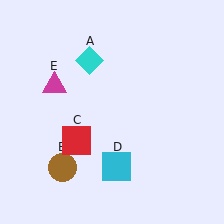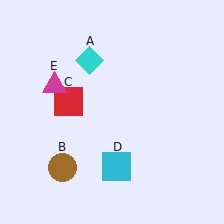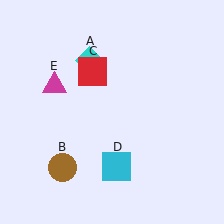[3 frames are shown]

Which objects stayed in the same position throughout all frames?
Cyan diamond (object A) and brown circle (object B) and cyan square (object D) and magenta triangle (object E) remained stationary.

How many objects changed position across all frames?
1 object changed position: red square (object C).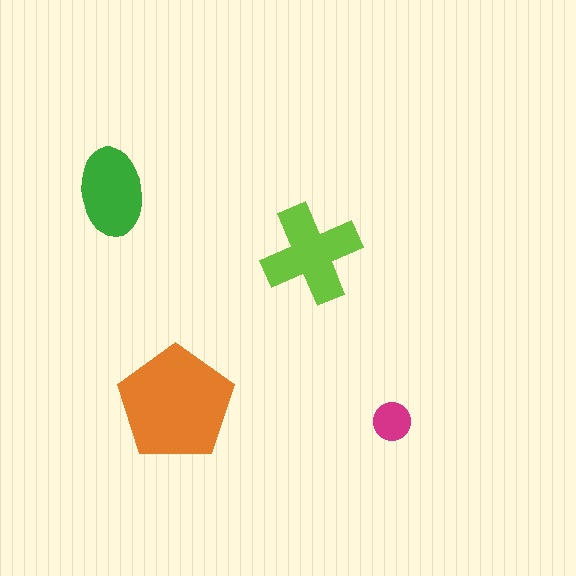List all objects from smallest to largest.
The magenta circle, the green ellipse, the lime cross, the orange pentagon.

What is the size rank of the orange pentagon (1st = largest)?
1st.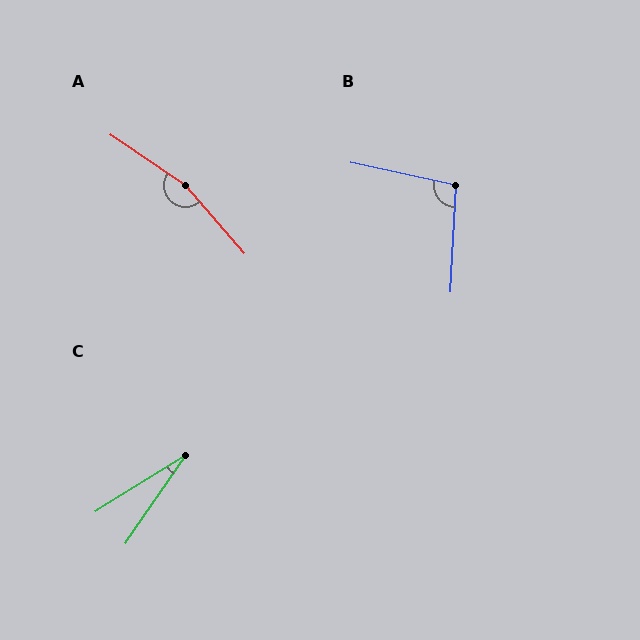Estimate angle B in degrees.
Approximately 99 degrees.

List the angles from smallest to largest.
C (24°), B (99°), A (165°).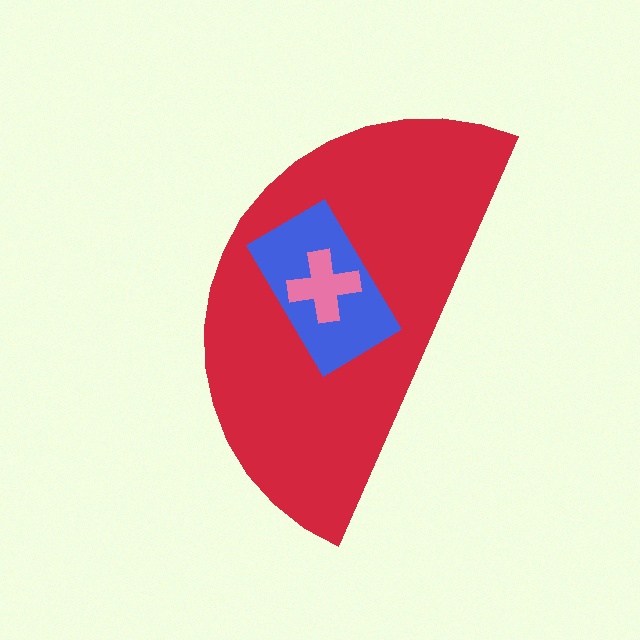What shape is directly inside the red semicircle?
The blue rectangle.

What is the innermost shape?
The pink cross.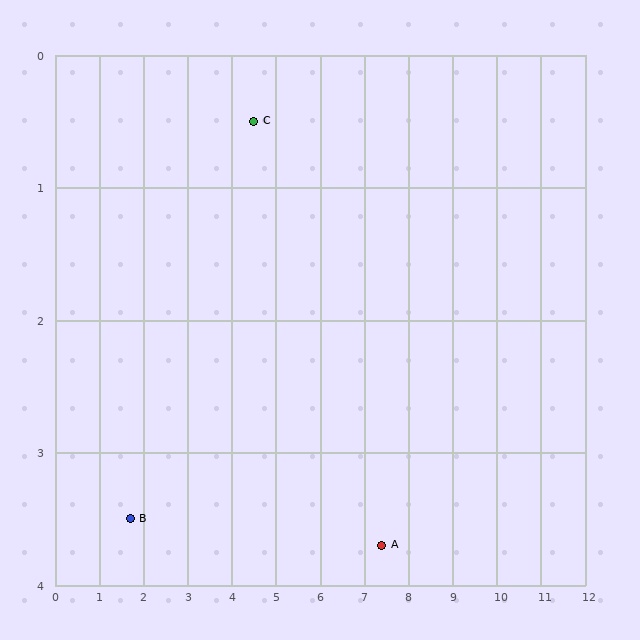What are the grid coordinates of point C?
Point C is at approximately (4.5, 0.5).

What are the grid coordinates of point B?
Point B is at approximately (1.7, 3.5).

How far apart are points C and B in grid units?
Points C and B are about 4.1 grid units apart.